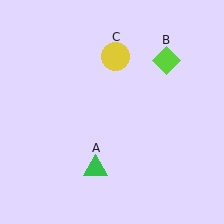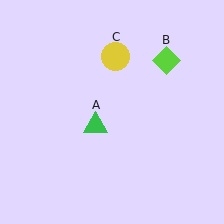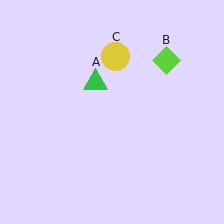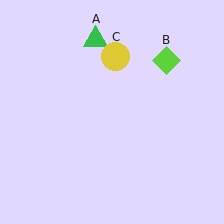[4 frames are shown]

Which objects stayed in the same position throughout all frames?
Lime diamond (object B) and yellow circle (object C) remained stationary.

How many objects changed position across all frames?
1 object changed position: green triangle (object A).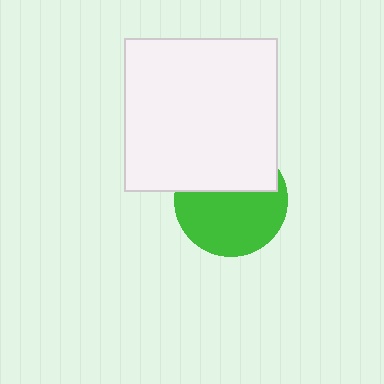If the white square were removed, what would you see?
You would see the complete green circle.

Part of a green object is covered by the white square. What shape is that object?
It is a circle.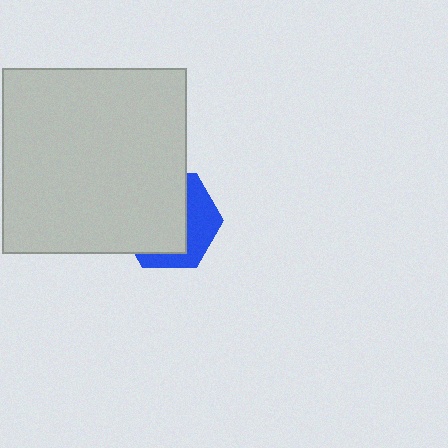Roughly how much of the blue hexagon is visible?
A small part of it is visible (roughly 37%).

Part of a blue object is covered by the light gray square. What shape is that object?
It is a hexagon.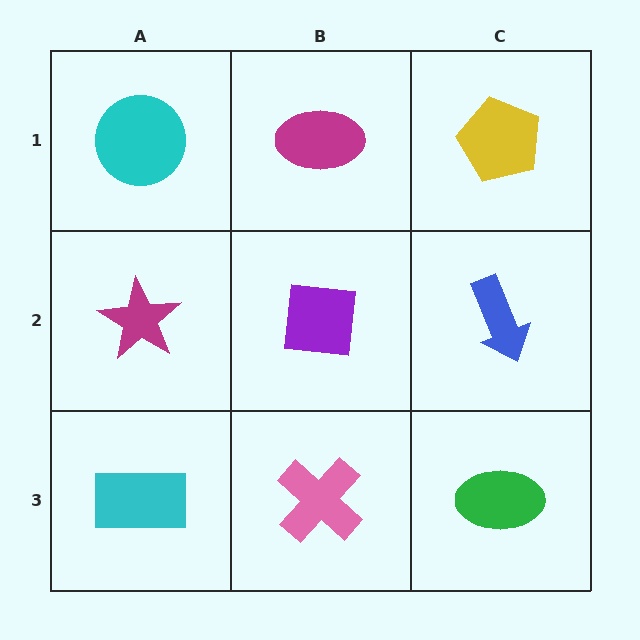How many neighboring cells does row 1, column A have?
2.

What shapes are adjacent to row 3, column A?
A magenta star (row 2, column A), a pink cross (row 3, column B).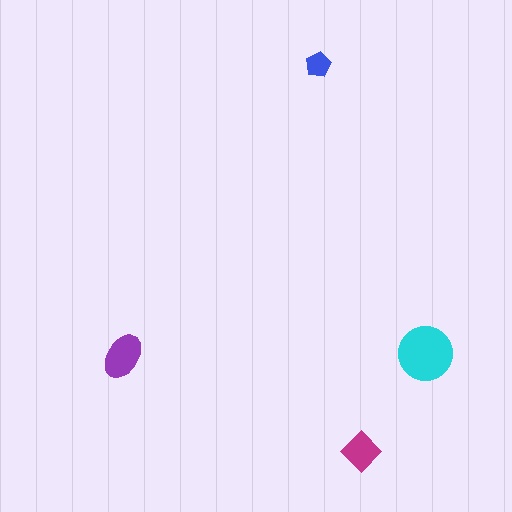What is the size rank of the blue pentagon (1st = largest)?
4th.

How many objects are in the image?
There are 4 objects in the image.